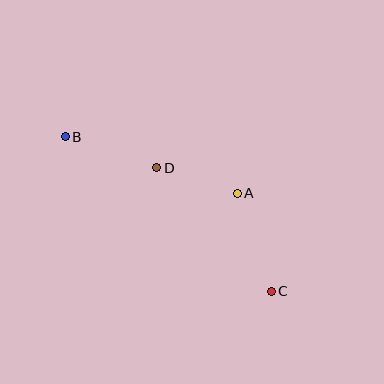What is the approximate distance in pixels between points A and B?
The distance between A and B is approximately 181 pixels.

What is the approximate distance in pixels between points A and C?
The distance between A and C is approximately 104 pixels.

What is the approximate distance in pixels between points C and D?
The distance between C and D is approximately 168 pixels.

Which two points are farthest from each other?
Points B and C are farthest from each other.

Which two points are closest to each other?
Points A and D are closest to each other.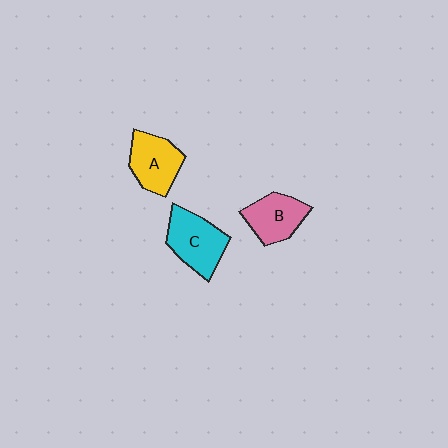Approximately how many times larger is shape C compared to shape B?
Approximately 1.2 times.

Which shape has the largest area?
Shape C (cyan).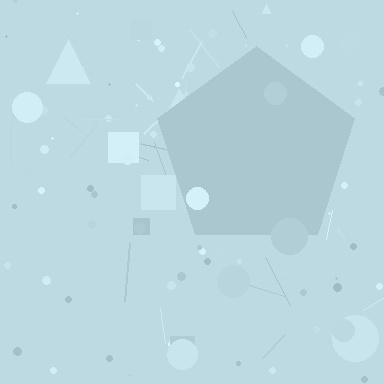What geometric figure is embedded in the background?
A pentagon is embedded in the background.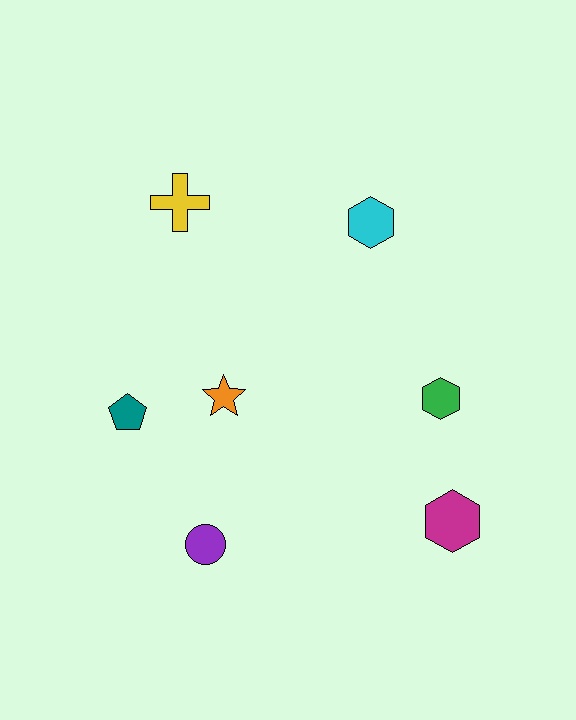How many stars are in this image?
There is 1 star.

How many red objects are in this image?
There are no red objects.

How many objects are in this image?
There are 7 objects.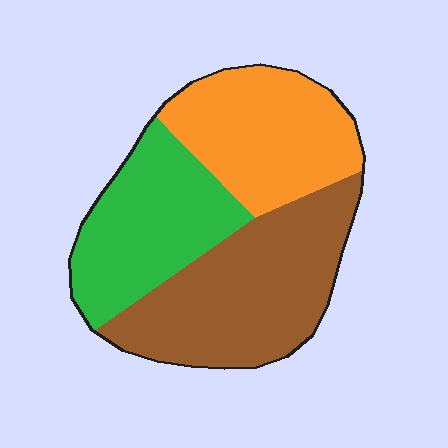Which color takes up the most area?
Brown, at roughly 40%.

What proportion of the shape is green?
Green takes up about one third (1/3) of the shape.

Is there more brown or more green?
Brown.